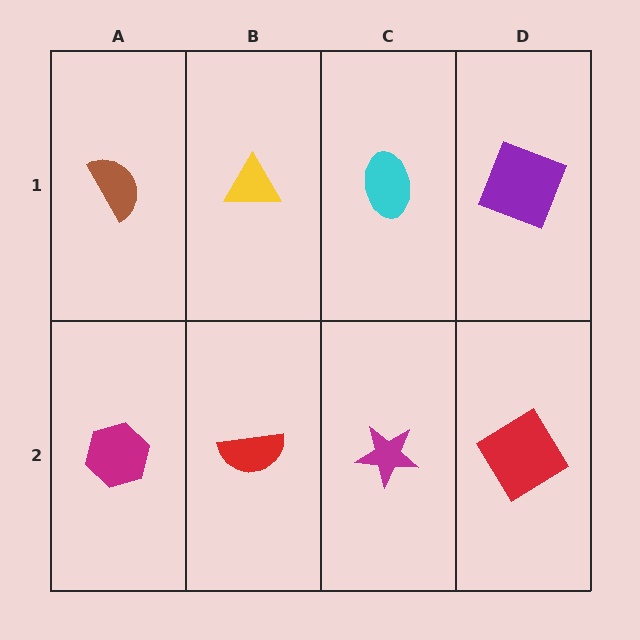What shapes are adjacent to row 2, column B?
A yellow triangle (row 1, column B), a magenta hexagon (row 2, column A), a magenta star (row 2, column C).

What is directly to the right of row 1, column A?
A yellow triangle.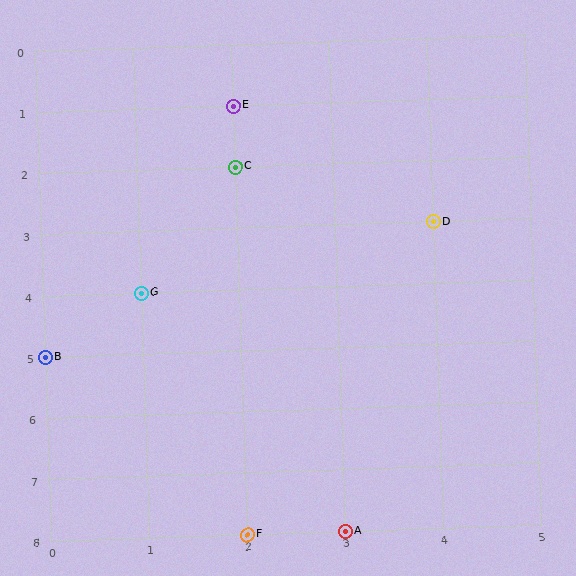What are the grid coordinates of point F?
Point F is at grid coordinates (2, 8).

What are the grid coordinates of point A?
Point A is at grid coordinates (3, 8).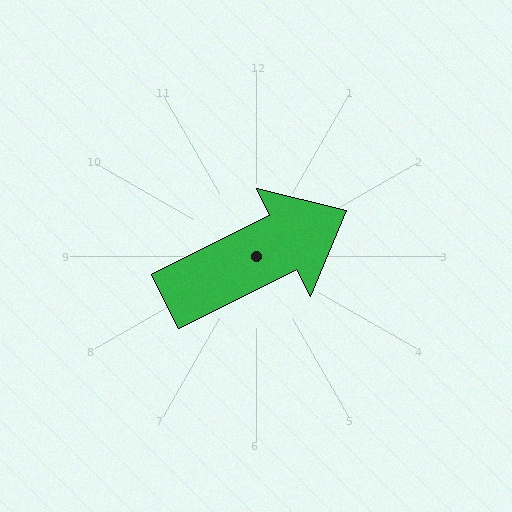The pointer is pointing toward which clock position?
Roughly 2 o'clock.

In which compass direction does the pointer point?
Northeast.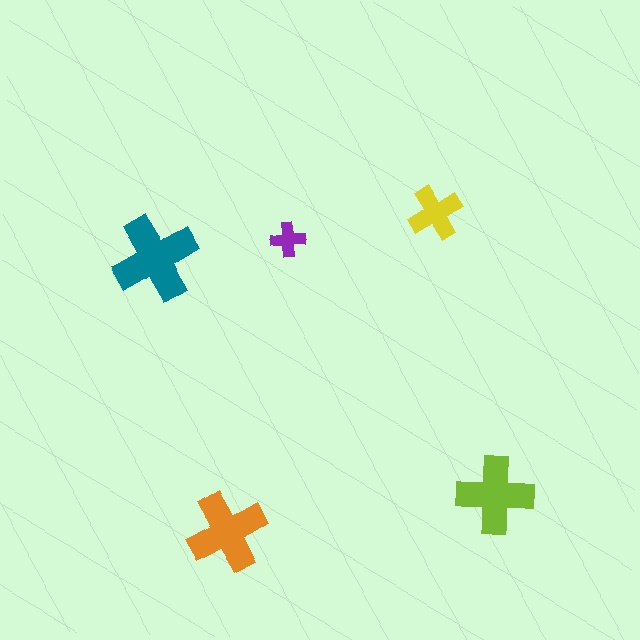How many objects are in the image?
There are 5 objects in the image.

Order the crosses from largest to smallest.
the teal one, the orange one, the lime one, the yellow one, the purple one.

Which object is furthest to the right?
The lime cross is rightmost.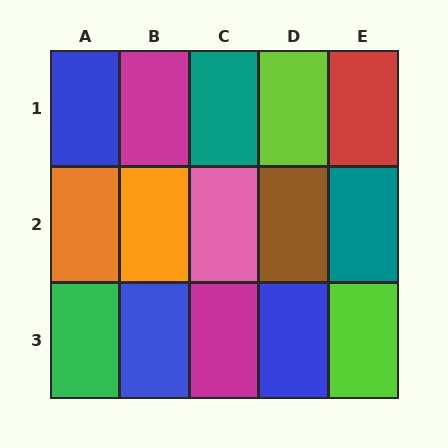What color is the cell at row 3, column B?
Blue.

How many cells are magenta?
2 cells are magenta.